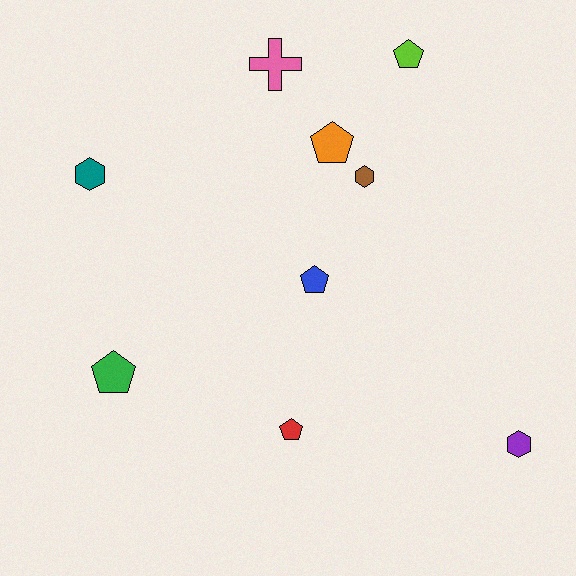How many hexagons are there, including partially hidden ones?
There are 3 hexagons.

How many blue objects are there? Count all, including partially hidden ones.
There is 1 blue object.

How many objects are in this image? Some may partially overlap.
There are 9 objects.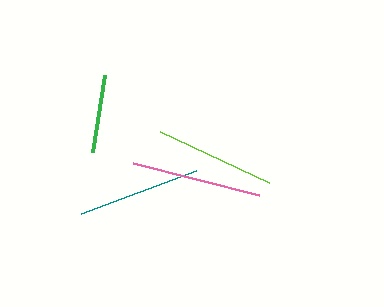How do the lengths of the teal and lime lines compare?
The teal and lime lines are approximately the same length.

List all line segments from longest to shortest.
From longest to shortest: pink, teal, lime, green.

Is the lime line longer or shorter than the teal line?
The teal line is longer than the lime line.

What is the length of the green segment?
The green segment is approximately 78 pixels long.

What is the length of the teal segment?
The teal segment is approximately 124 pixels long.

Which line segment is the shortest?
The green line is the shortest at approximately 78 pixels.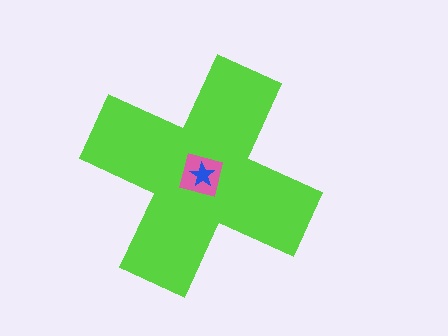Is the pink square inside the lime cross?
Yes.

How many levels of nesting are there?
3.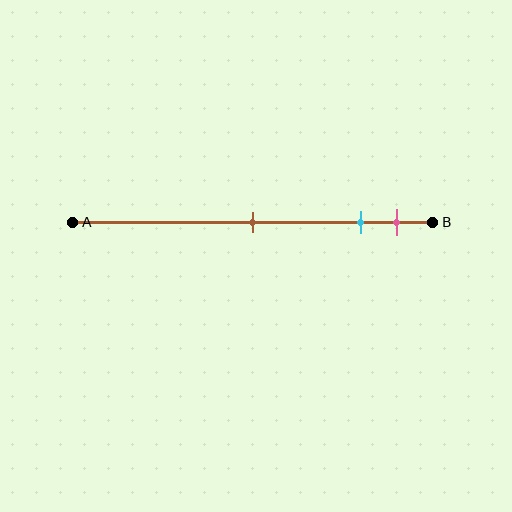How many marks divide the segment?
There are 3 marks dividing the segment.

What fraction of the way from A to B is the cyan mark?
The cyan mark is approximately 80% (0.8) of the way from A to B.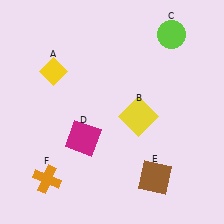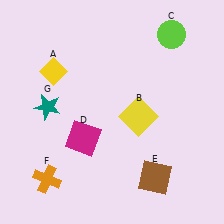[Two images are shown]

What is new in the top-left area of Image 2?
A teal star (G) was added in the top-left area of Image 2.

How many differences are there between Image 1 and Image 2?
There is 1 difference between the two images.